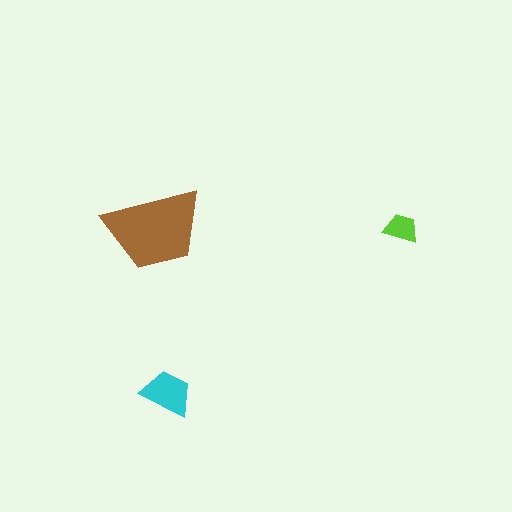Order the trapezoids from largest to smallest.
the brown one, the cyan one, the lime one.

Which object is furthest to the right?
The lime trapezoid is rightmost.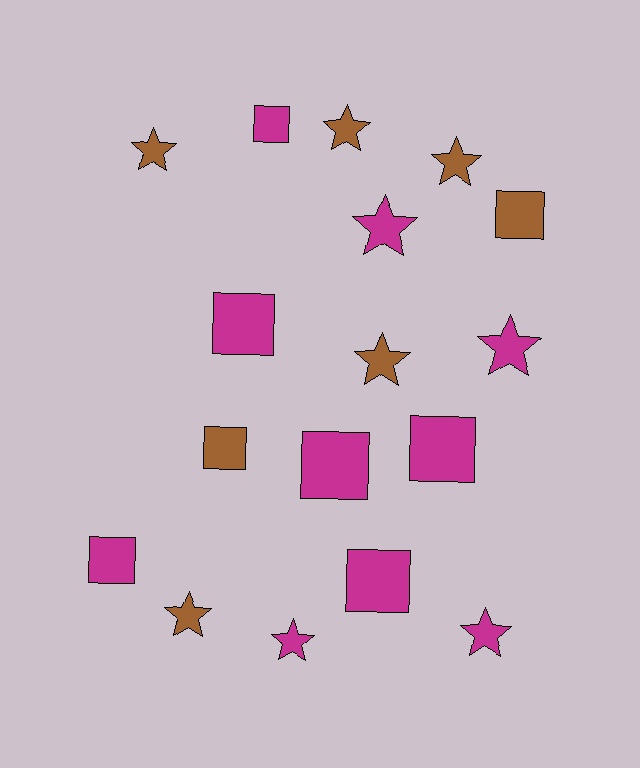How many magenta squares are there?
There are 6 magenta squares.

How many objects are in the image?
There are 17 objects.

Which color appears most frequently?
Magenta, with 10 objects.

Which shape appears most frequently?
Star, with 9 objects.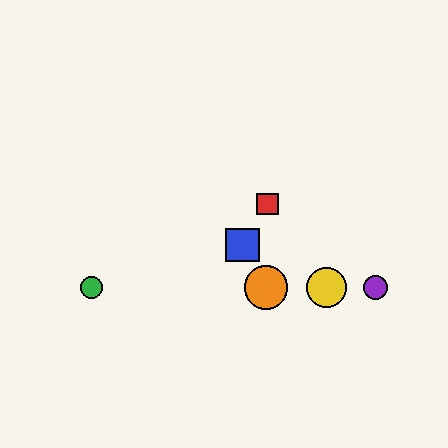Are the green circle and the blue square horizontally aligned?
No, the green circle is at y≈287 and the blue square is at y≈245.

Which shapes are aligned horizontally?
The green circle, the yellow circle, the purple circle, the orange circle are aligned horizontally.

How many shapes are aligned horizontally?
4 shapes (the green circle, the yellow circle, the purple circle, the orange circle) are aligned horizontally.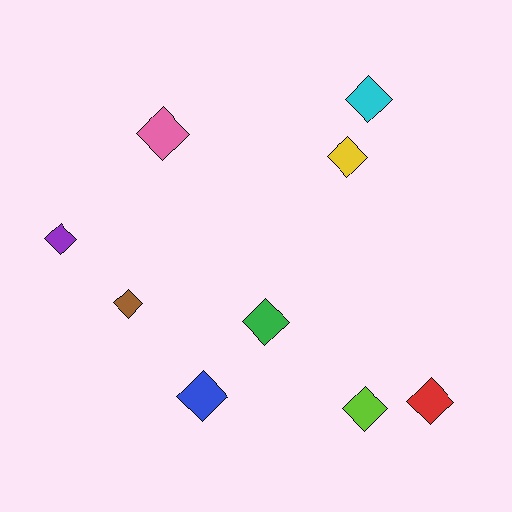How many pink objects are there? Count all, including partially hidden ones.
There is 1 pink object.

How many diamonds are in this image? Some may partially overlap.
There are 9 diamonds.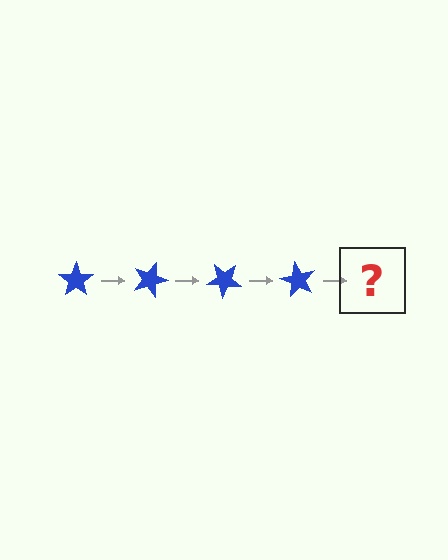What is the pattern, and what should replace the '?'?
The pattern is that the star rotates 20 degrees each step. The '?' should be a blue star rotated 80 degrees.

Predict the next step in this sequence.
The next step is a blue star rotated 80 degrees.